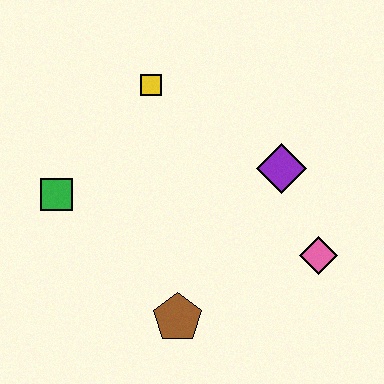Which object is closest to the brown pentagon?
The pink diamond is closest to the brown pentagon.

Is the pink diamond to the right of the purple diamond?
Yes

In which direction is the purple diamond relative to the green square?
The purple diamond is to the right of the green square.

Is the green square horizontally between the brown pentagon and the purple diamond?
No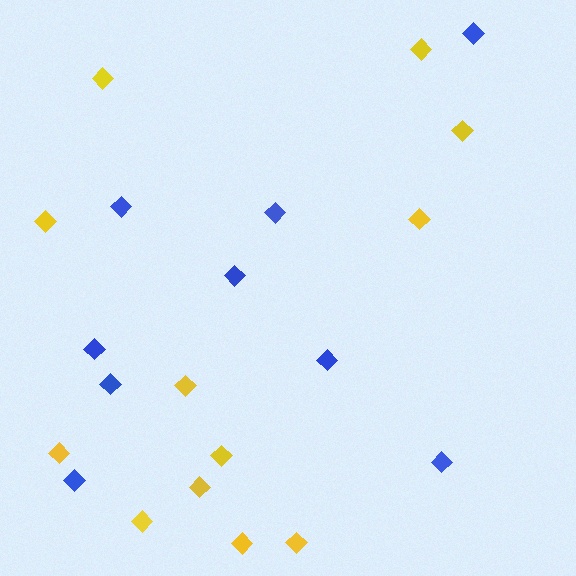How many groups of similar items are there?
There are 2 groups: one group of blue diamonds (9) and one group of yellow diamonds (12).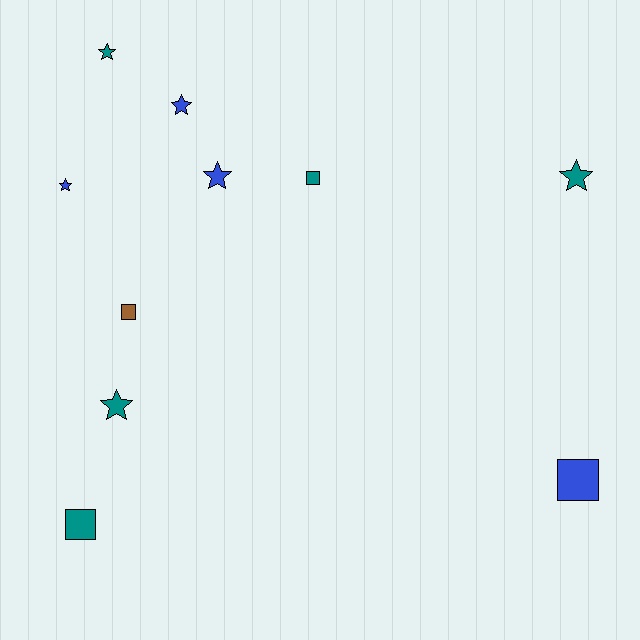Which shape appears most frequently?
Star, with 6 objects.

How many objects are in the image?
There are 10 objects.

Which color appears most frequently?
Teal, with 5 objects.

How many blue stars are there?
There are 3 blue stars.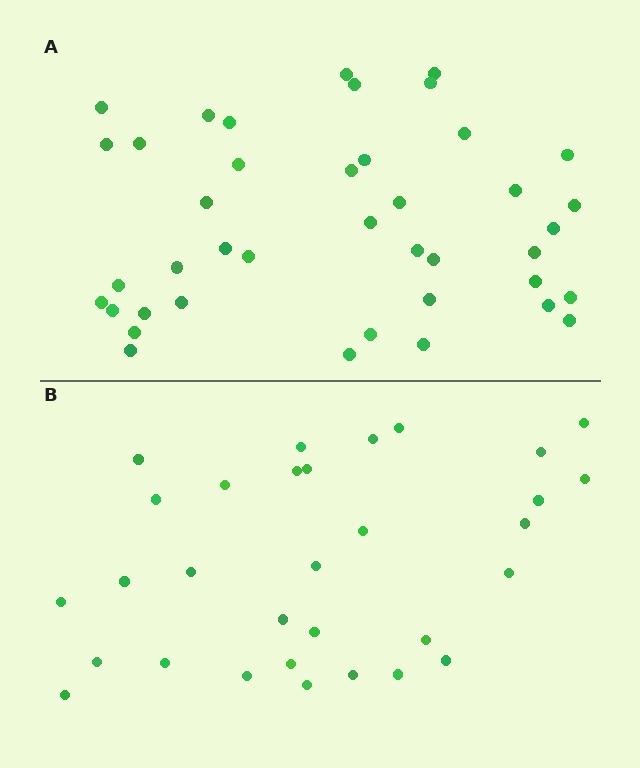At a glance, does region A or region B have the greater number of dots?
Region A (the top region) has more dots.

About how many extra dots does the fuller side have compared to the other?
Region A has roughly 10 or so more dots than region B.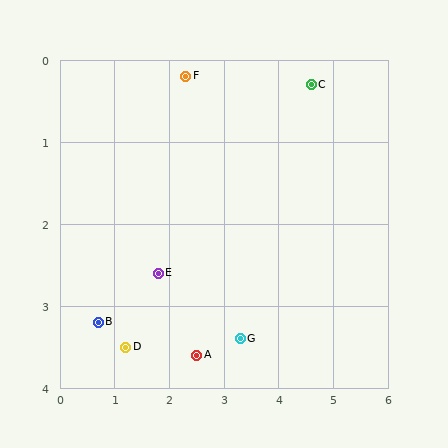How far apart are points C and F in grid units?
Points C and F are about 2.3 grid units apart.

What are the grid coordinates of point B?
Point B is at approximately (0.7, 3.2).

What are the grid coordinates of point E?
Point E is at approximately (1.8, 2.6).